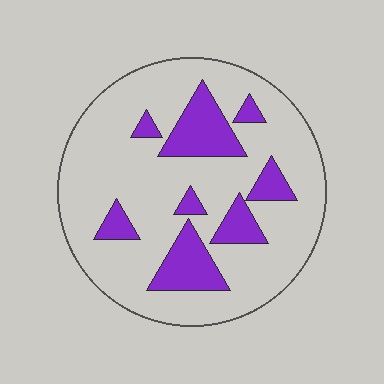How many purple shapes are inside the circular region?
8.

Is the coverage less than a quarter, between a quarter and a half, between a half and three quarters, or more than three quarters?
Less than a quarter.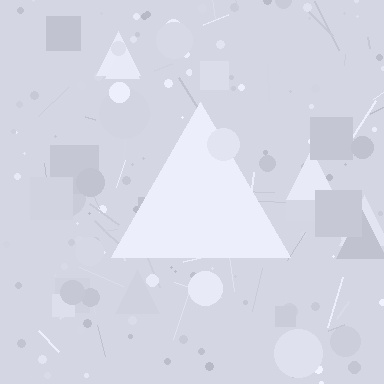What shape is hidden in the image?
A triangle is hidden in the image.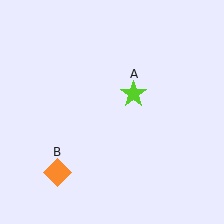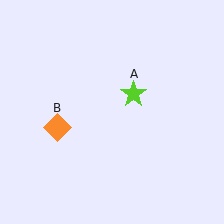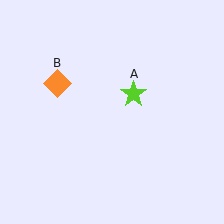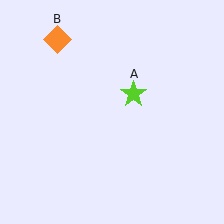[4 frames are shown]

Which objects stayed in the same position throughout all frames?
Lime star (object A) remained stationary.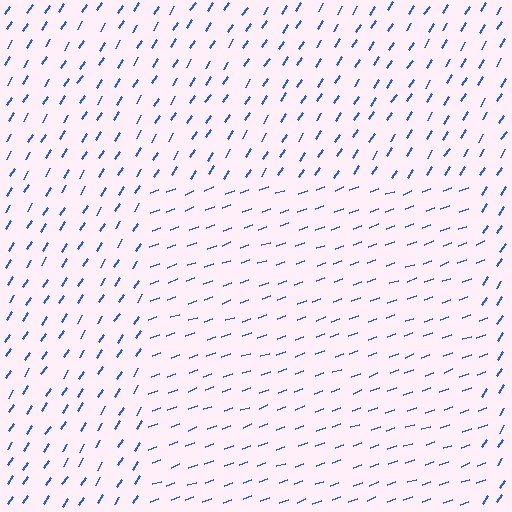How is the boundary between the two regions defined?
The boundary is defined purely by a change in line orientation (approximately 38 degrees difference). All lines are the same color and thickness.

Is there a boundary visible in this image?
Yes, there is a texture boundary formed by a change in line orientation.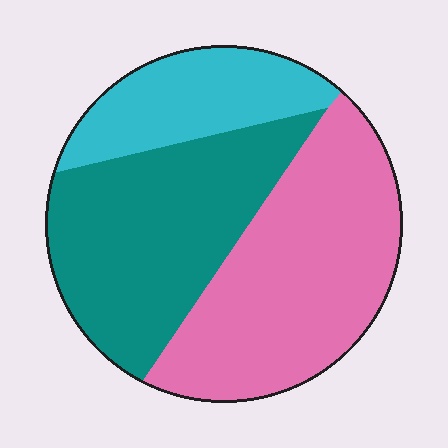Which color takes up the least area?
Cyan, at roughly 20%.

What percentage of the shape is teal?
Teal takes up about three eighths (3/8) of the shape.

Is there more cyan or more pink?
Pink.